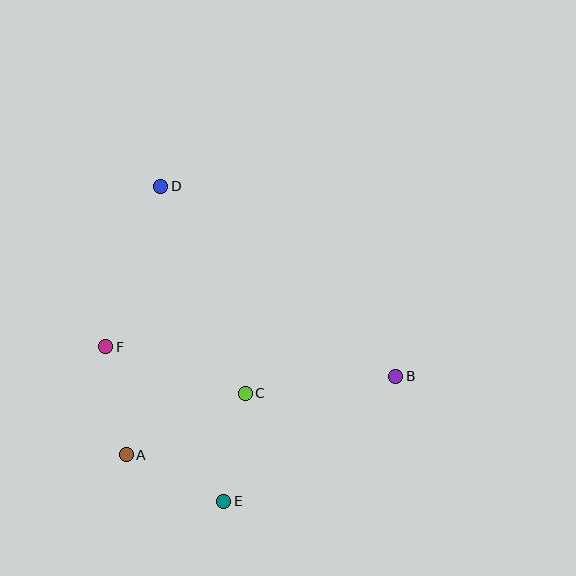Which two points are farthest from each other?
Points D and E are farthest from each other.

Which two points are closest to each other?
Points A and E are closest to each other.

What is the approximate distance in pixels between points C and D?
The distance between C and D is approximately 224 pixels.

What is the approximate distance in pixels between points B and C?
The distance between B and C is approximately 151 pixels.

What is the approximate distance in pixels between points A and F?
The distance between A and F is approximately 110 pixels.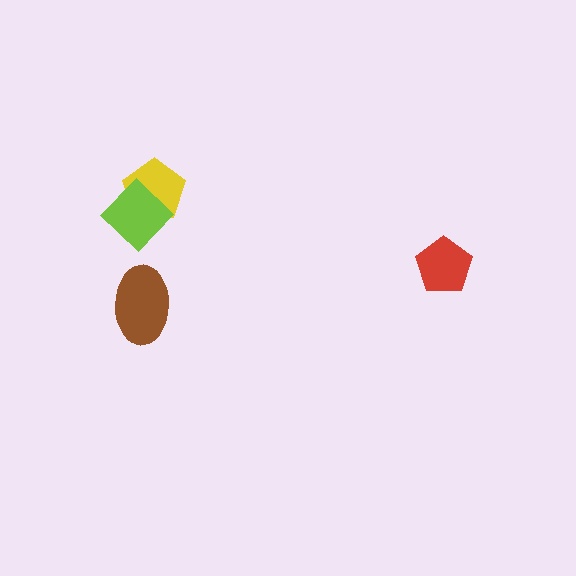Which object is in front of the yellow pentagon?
The lime diamond is in front of the yellow pentagon.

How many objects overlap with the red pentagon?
0 objects overlap with the red pentagon.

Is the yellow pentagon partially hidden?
Yes, it is partially covered by another shape.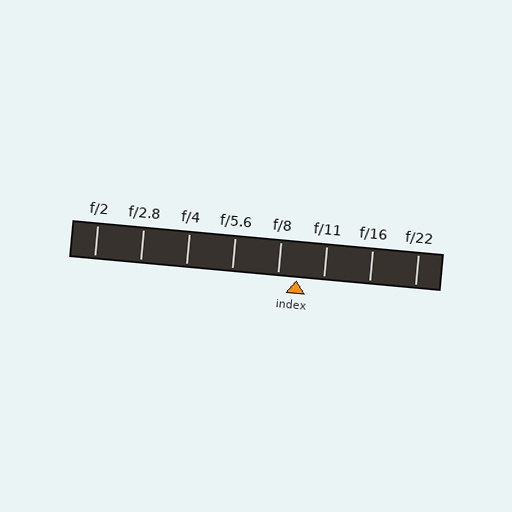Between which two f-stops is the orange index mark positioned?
The index mark is between f/8 and f/11.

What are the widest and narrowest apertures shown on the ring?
The widest aperture shown is f/2 and the narrowest is f/22.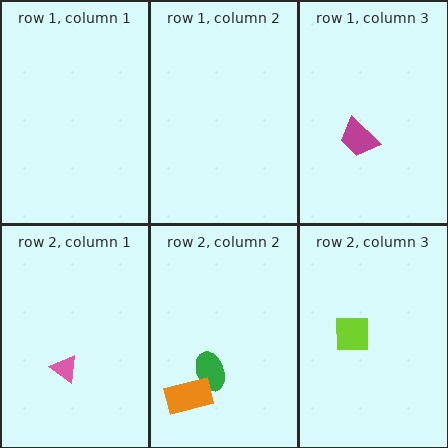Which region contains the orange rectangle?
The row 2, column 2 region.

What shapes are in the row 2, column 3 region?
The lime square.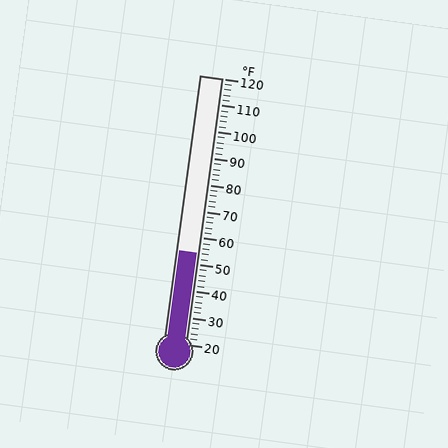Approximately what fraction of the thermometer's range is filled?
The thermometer is filled to approximately 35% of its range.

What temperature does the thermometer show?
The thermometer shows approximately 54°F.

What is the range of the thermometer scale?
The thermometer scale ranges from 20°F to 120°F.